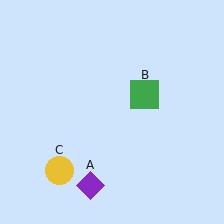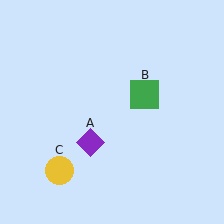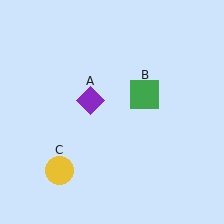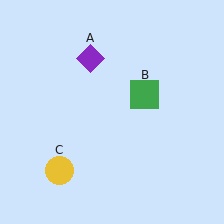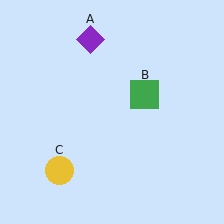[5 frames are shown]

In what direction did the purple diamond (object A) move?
The purple diamond (object A) moved up.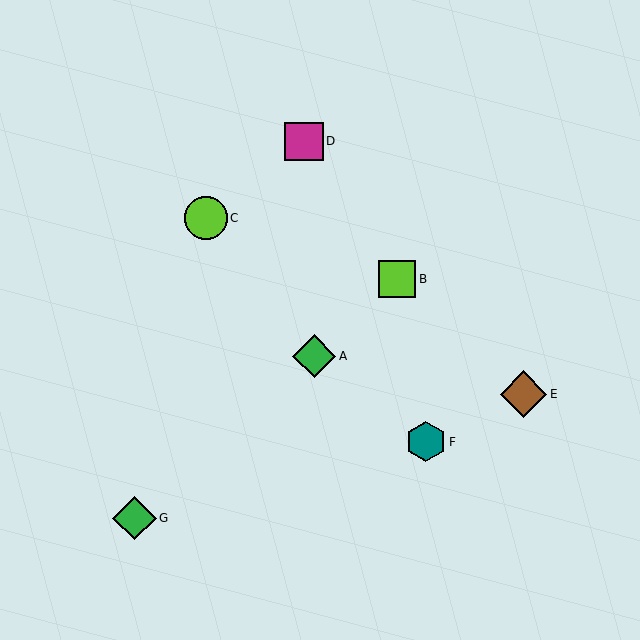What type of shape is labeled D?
Shape D is a magenta square.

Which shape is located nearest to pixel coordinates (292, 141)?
The magenta square (labeled D) at (304, 141) is nearest to that location.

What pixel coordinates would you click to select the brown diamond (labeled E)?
Click at (524, 394) to select the brown diamond E.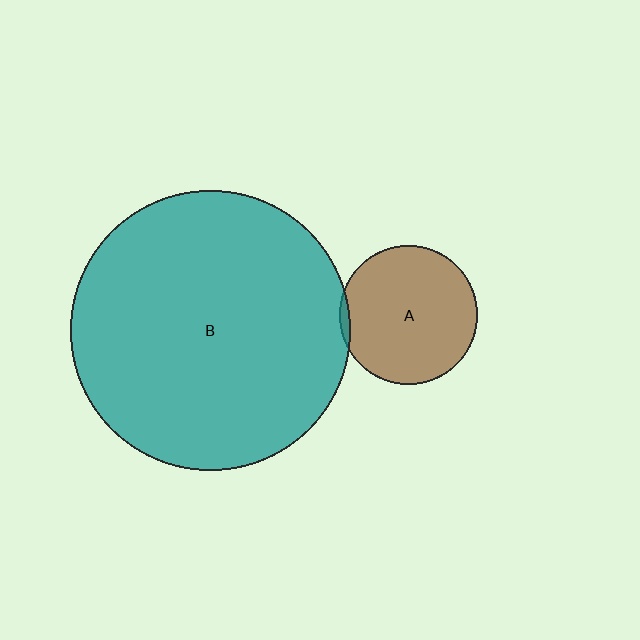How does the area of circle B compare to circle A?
Approximately 4.1 times.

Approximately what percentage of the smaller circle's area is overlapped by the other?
Approximately 5%.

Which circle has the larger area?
Circle B (teal).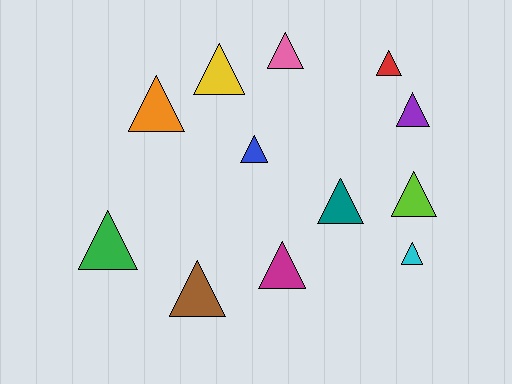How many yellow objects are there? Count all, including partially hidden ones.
There is 1 yellow object.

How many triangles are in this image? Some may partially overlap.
There are 12 triangles.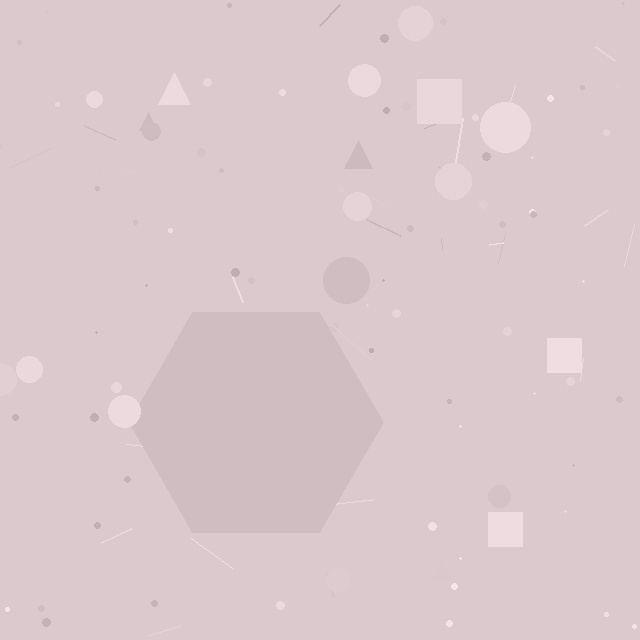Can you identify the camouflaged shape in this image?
The camouflaged shape is a hexagon.